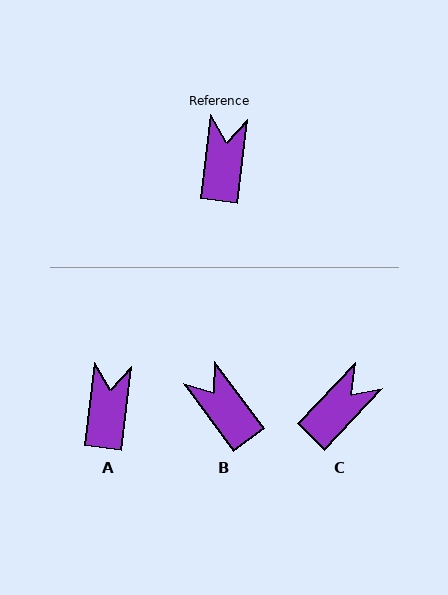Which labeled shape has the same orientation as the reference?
A.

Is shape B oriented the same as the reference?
No, it is off by about 44 degrees.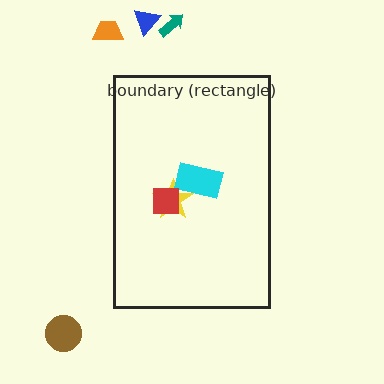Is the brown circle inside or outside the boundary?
Outside.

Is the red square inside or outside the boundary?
Inside.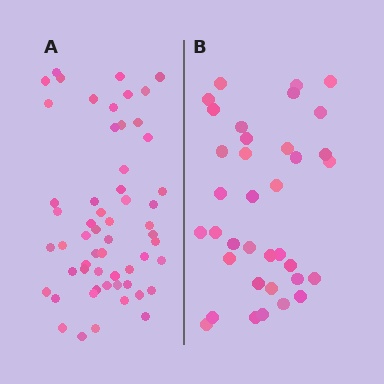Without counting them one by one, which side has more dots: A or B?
Region A (the left region) has more dots.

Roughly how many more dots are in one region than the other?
Region A has approximately 20 more dots than region B.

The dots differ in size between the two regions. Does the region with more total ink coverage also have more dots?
No. Region B has more total ink coverage because its dots are larger, but region A actually contains more individual dots. Total area can be misleading — the number of items is what matters here.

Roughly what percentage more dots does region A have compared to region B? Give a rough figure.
About 60% more.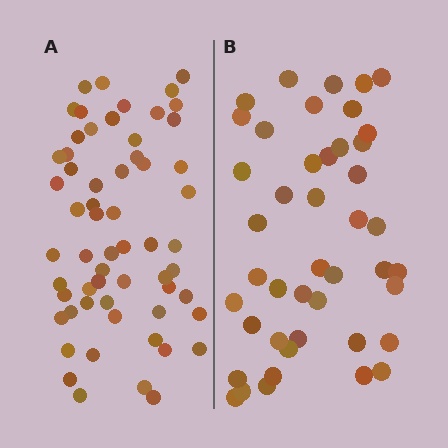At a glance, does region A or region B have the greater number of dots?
Region A (the left region) has more dots.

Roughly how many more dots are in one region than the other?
Region A has approximately 15 more dots than region B.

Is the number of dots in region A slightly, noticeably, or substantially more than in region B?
Region A has noticeably more, but not dramatically so. The ratio is roughly 1.4 to 1.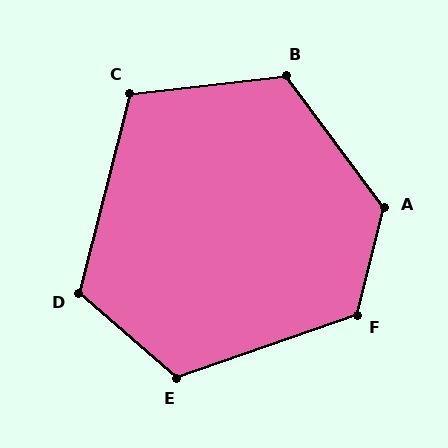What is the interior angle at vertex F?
Approximately 124 degrees (obtuse).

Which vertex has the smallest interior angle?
C, at approximately 111 degrees.